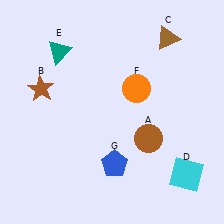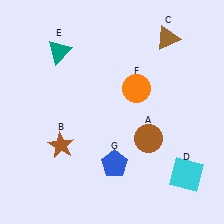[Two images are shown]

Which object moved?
The brown star (B) moved down.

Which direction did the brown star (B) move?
The brown star (B) moved down.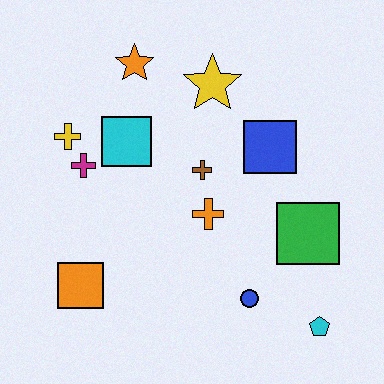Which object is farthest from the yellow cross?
The cyan pentagon is farthest from the yellow cross.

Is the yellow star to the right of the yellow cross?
Yes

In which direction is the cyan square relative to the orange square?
The cyan square is above the orange square.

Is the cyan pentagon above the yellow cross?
No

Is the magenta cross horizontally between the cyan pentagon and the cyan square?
No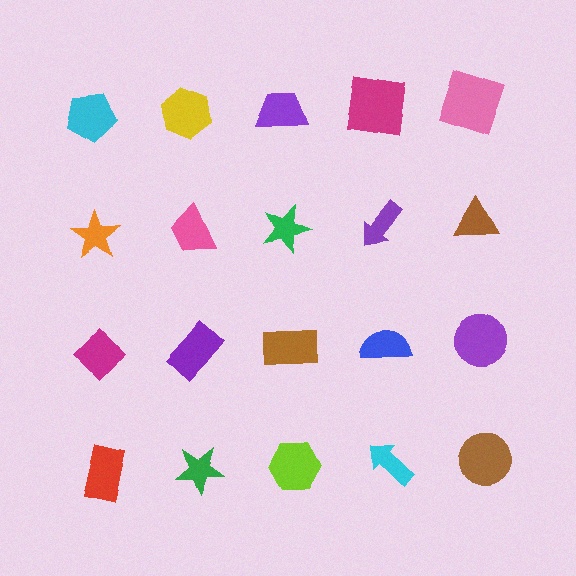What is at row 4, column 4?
A cyan arrow.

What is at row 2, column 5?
A brown triangle.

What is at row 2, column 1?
An orange star.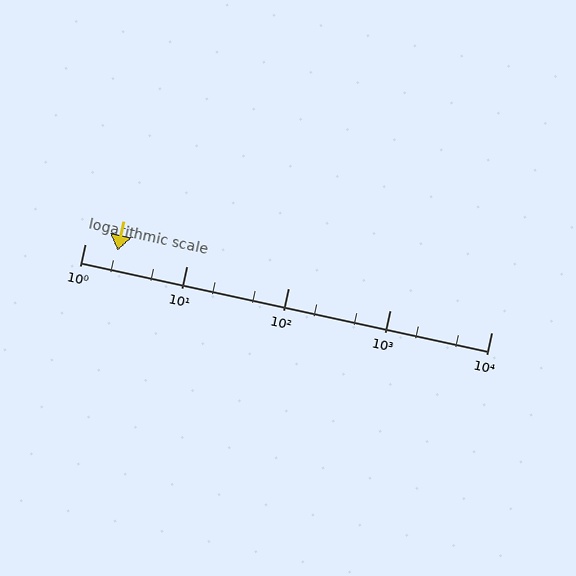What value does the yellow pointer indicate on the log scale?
The pointer indicates approximately 2.1.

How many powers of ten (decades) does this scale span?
The scale spans 4 decades, from 1 to 10000.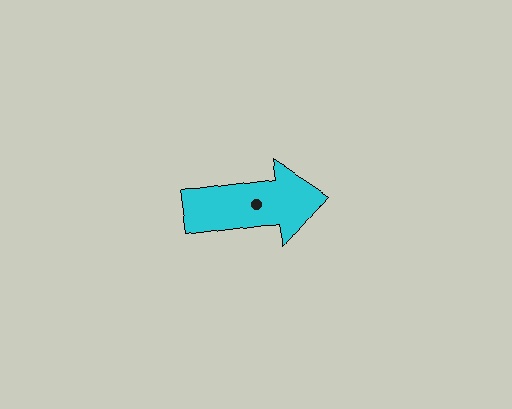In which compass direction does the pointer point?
East.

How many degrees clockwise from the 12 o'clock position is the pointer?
Approximately 82 degrees.